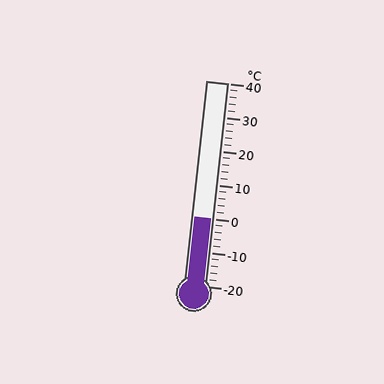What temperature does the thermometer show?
The thermometer shows approximately 0°C.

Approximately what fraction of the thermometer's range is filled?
The thermometer is filled to approximately 35% of its range.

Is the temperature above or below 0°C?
The temperature is at 0°C.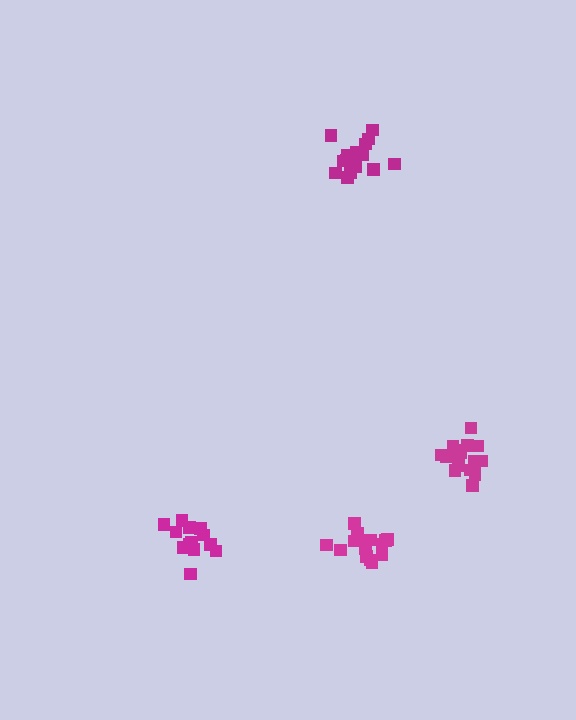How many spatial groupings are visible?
There are 4 spatial groupings.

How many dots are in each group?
Group 1: 15 dots, Group 2: 18 dots, Group 3: 17 dots, Group 4: 13 dots (63 total).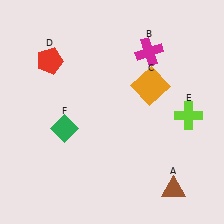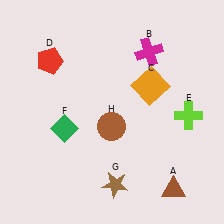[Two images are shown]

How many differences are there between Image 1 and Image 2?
There are 2 differences between the two images.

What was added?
A brown star (G), a brown circle (H) were added in Image 2.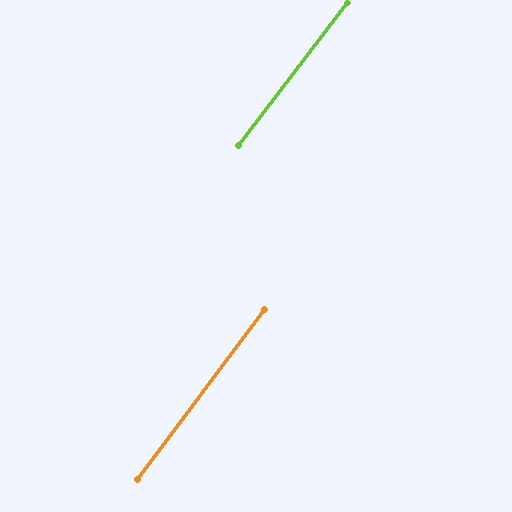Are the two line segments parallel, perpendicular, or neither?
Parallel — their directions differ by only 0.5°.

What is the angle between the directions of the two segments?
Approximately 1 degree.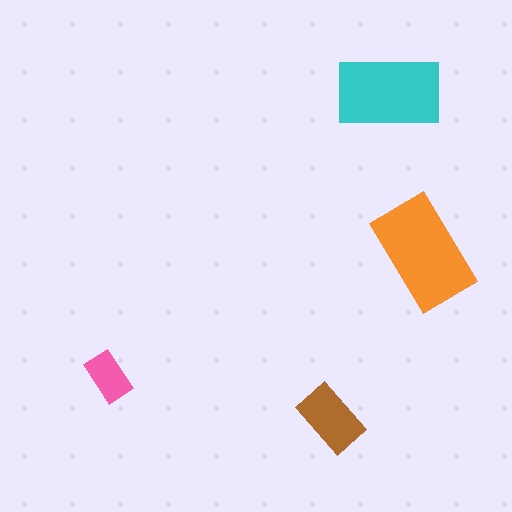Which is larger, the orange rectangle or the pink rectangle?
The orange one.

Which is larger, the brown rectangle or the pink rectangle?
The brown one.